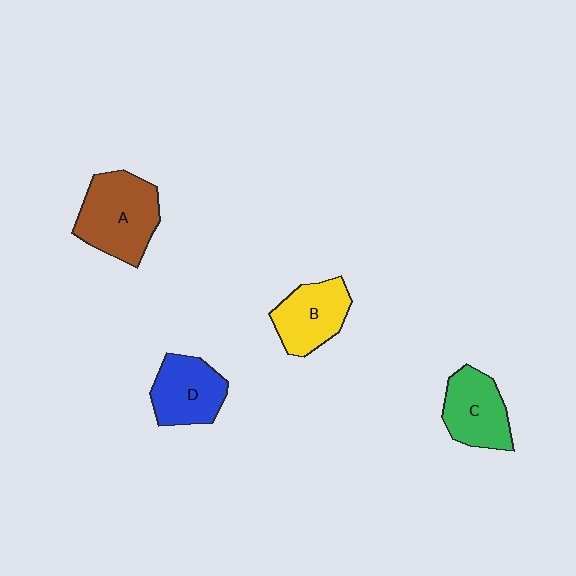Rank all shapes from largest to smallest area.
From largest to smallest: A (brown), D (blue), C (green), B (yellow).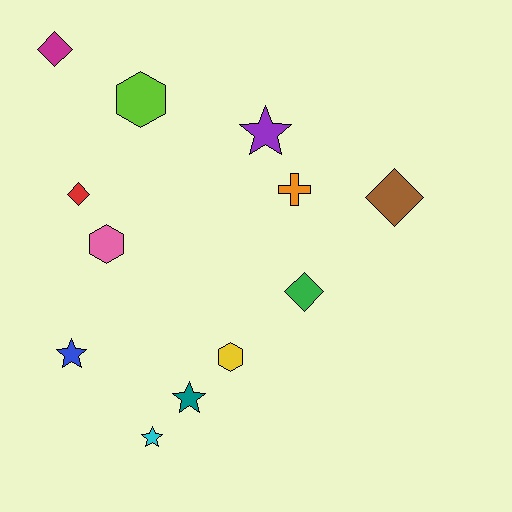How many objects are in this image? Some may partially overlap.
There are 12 objects.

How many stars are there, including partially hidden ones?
There are 4 stars.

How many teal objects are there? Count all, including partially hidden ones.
There is 1 teal object.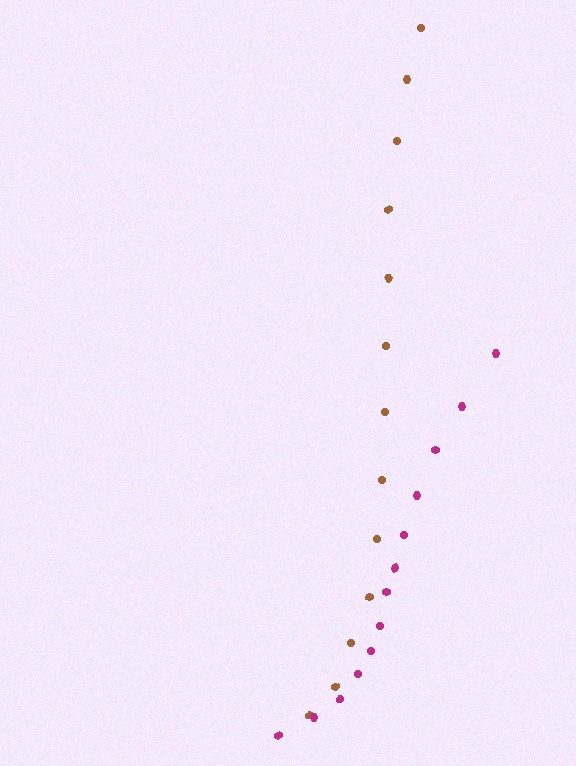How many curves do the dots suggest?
There are 2 distinct paths.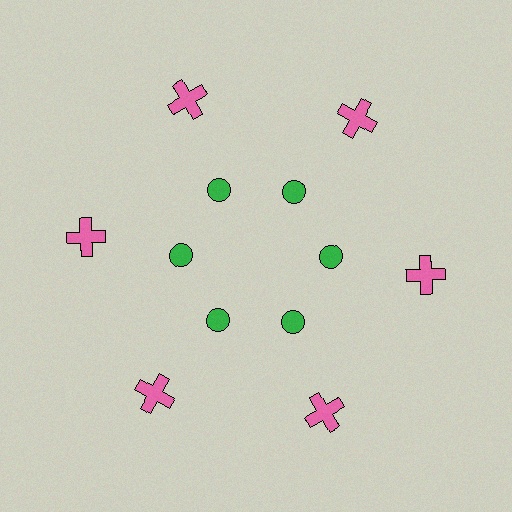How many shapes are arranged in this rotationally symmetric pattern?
There are 12 shapes, arranged in 6 groups of 2.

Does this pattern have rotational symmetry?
Yes, this pattern has 6-fold rotational symmetry. It looks the same after rotating 60 degrees around the center.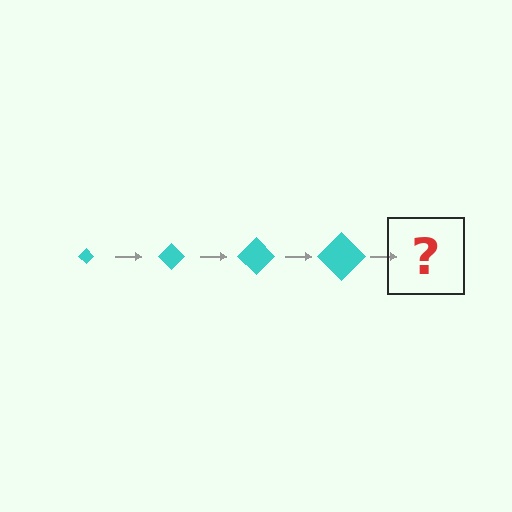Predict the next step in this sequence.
The next step is a cyan diamond, larger than the previous one.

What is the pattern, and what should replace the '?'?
The pattern is that the diamond gets progressively larger each step. The '?' should be a cyan diamond, larger than the previous one.